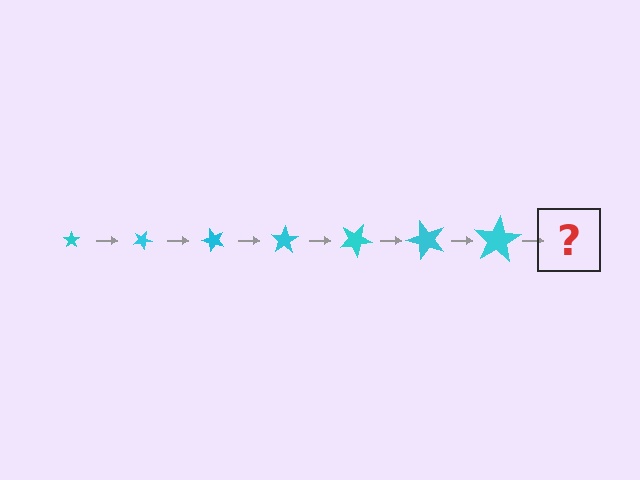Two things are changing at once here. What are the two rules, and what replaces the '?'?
The two rules are that the star grows larger each step and it rotates 25 degrees each step. The '?' should be a star, larger than the previous one and rotated 175 degrees from the start.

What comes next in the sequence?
The next element should be a star, larger than the previous one and rotated 175 degrees from the start.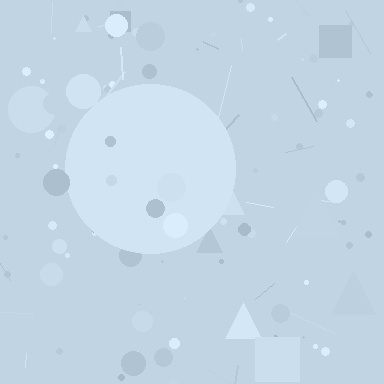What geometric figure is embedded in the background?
A circle is embedded in the background.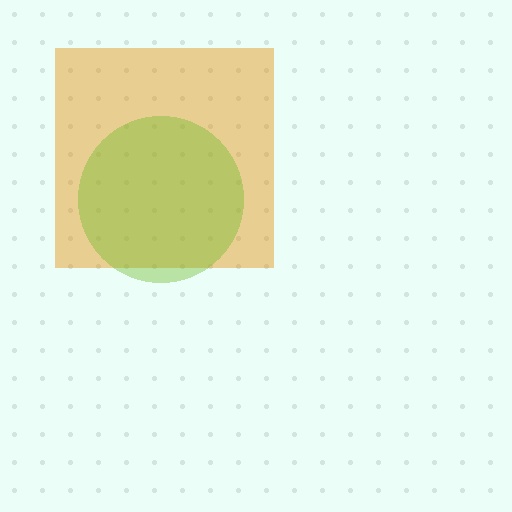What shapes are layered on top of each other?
The layered shapes are: an orange square, a lime circle.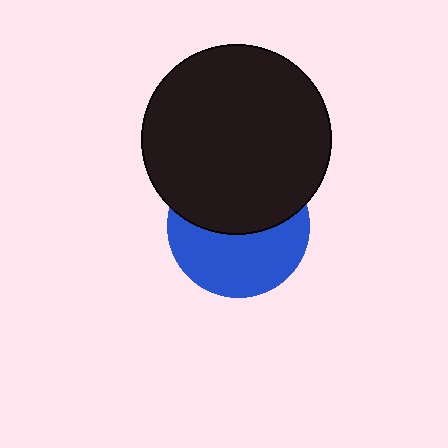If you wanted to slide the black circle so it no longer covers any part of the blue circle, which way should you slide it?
Slide it up — that is the most direct way to separate the two shapes.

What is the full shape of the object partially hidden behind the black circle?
The partially hidden object is a blue circle.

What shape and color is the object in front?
The object in front is a black circle.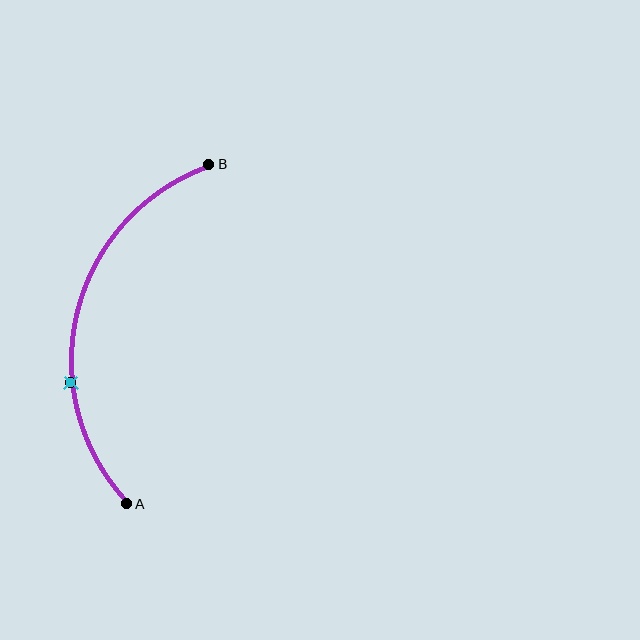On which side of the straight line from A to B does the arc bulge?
The arc bulges to the left of the straight line connecting A and B.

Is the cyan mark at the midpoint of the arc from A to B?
No. The cyan mark lies on the arc but is closer to endpoint A. The arc midpoint would be at the point on the curve equidistant along the arc from both A and B.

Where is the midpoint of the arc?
The arc midpoint is the point on the curve farthest from the straight line joining A and B. It sits to the left of that line.